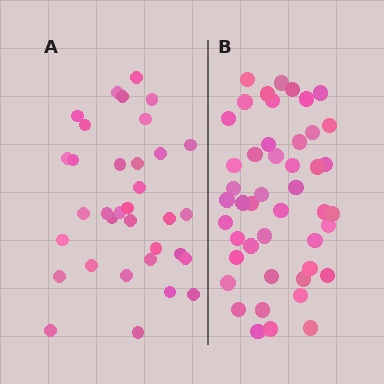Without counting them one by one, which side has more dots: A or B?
Region B (the right region) has more dots.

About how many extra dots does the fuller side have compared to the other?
Region B has roughly 12 or so more dots than region A.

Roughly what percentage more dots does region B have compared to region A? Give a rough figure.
About 35% more.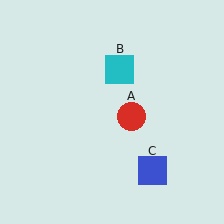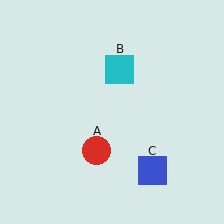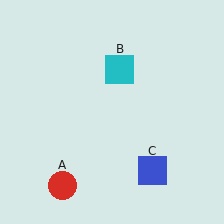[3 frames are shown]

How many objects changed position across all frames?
1 object changed position: red circle (object A).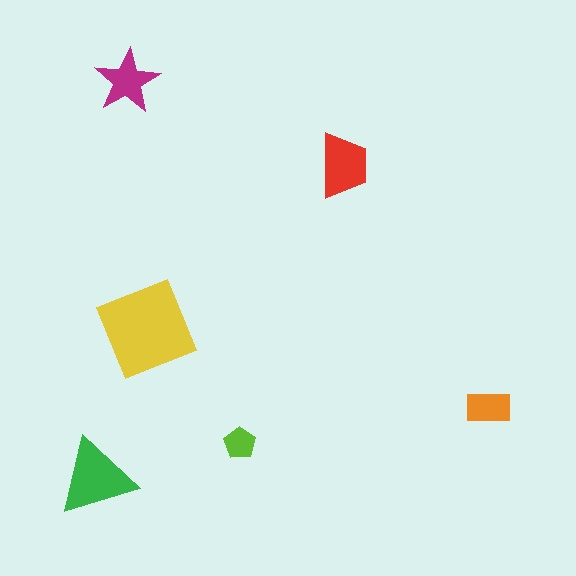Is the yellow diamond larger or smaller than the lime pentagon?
Larger.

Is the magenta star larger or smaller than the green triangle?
Smaller.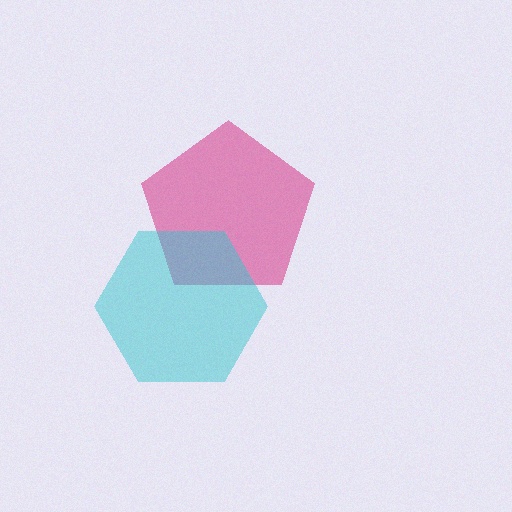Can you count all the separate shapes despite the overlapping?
Yes, there are 2 separate shapes.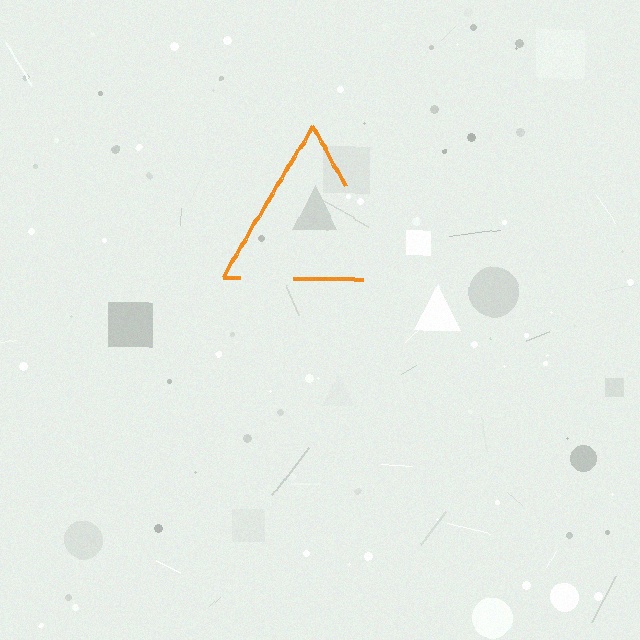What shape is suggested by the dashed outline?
The dashed outline suggests a triangle.